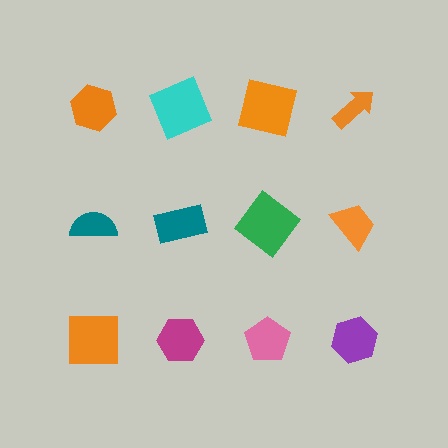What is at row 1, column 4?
An orange arrow.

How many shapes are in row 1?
4 shapes.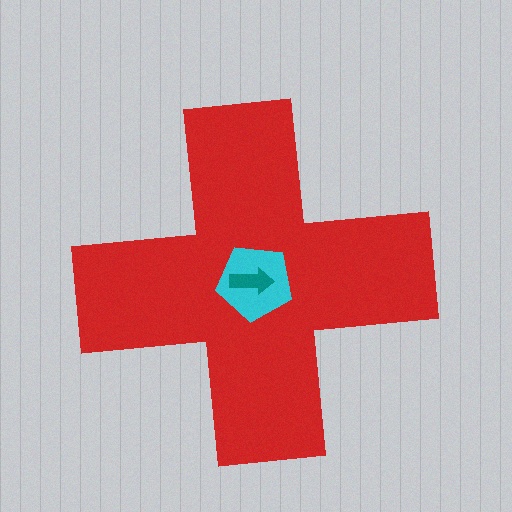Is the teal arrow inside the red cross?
Yes.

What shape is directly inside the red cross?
The cyan pentagon.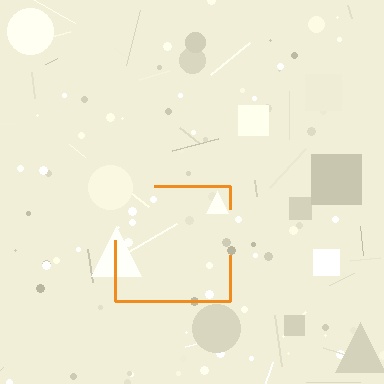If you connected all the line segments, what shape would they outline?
They would outline a square.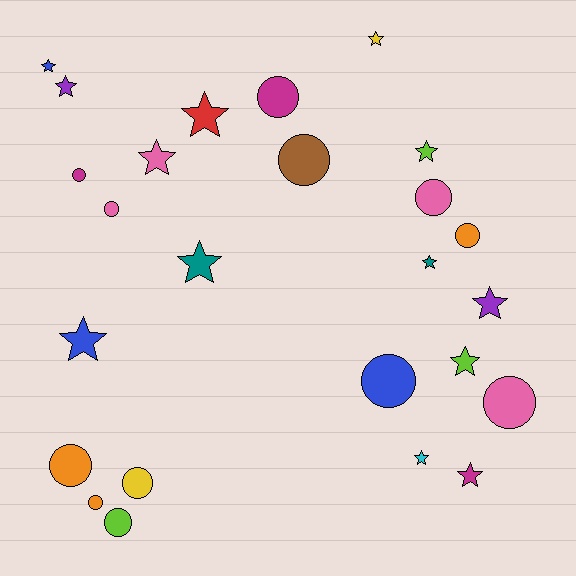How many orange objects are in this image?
There are 3 orange objects.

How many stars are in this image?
There are 13 stars.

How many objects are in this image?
There are 25 objects.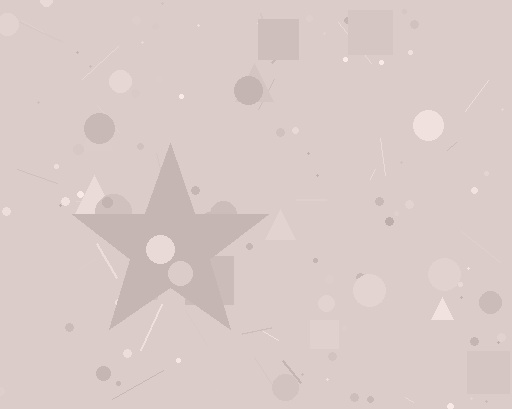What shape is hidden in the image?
A star is hidden in the image.